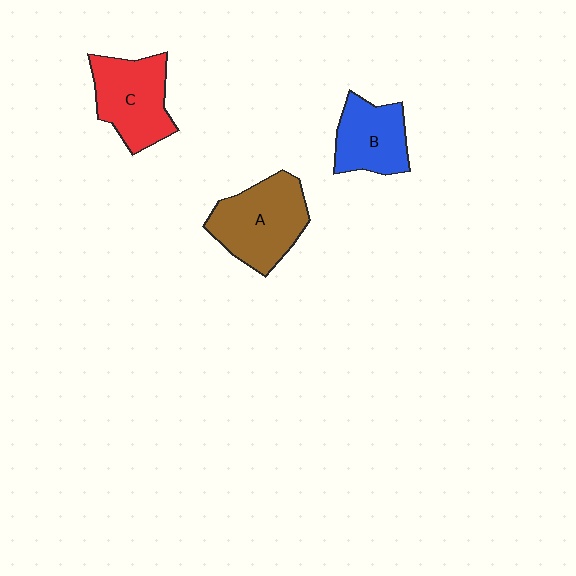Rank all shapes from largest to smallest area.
From largest to smallest: A (brown), C (red), B (blue).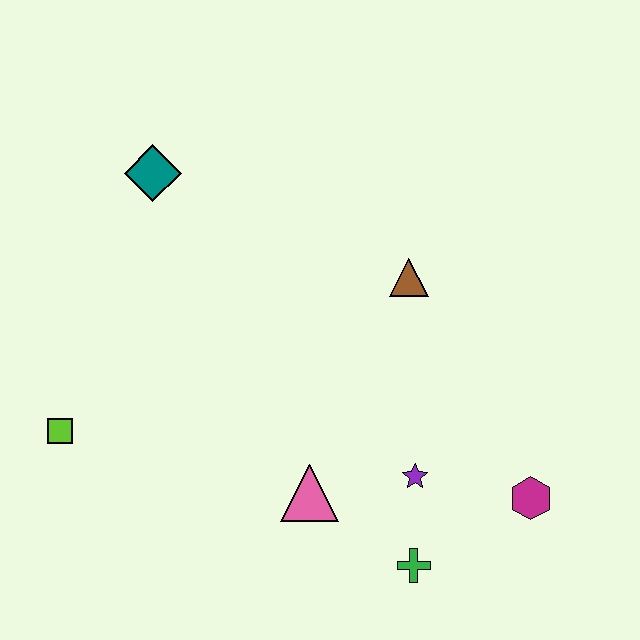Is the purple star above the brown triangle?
No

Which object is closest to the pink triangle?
The purple star is closest to the pink triangle.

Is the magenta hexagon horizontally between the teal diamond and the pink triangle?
No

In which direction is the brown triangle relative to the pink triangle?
The brown triangle is above the pink triangle.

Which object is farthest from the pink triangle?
The teal diamond is farthest from the pink triangle.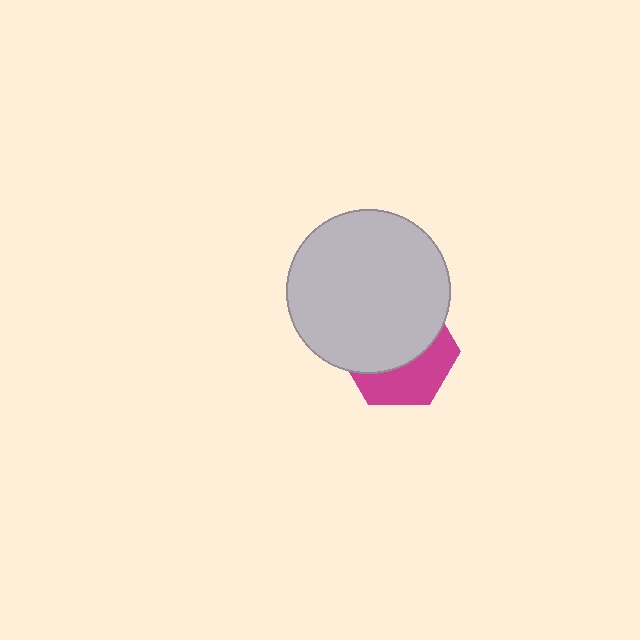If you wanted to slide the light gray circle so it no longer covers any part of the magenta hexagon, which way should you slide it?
Slide it up — that is the most direct way to separate the two shapes.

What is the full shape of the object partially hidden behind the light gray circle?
The partially hidden object is a magenta hexagon.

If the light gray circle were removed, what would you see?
You would see the complete magenta hexagon.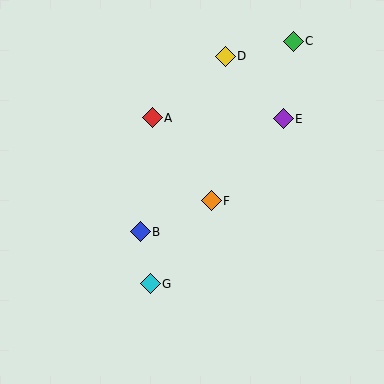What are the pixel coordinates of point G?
Point G is at (150, 284).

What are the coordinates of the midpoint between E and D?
The midpoint between E and D is at (254, 88).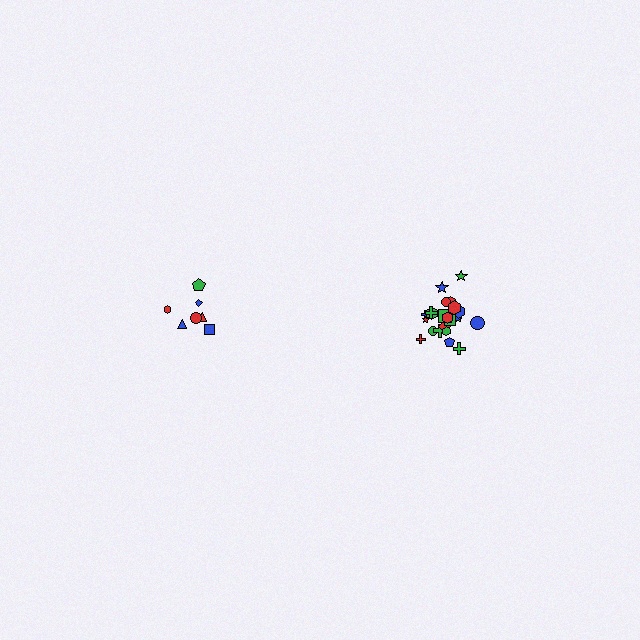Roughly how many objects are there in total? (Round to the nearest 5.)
Roughly 30 objects in total.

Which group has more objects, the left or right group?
The right group.